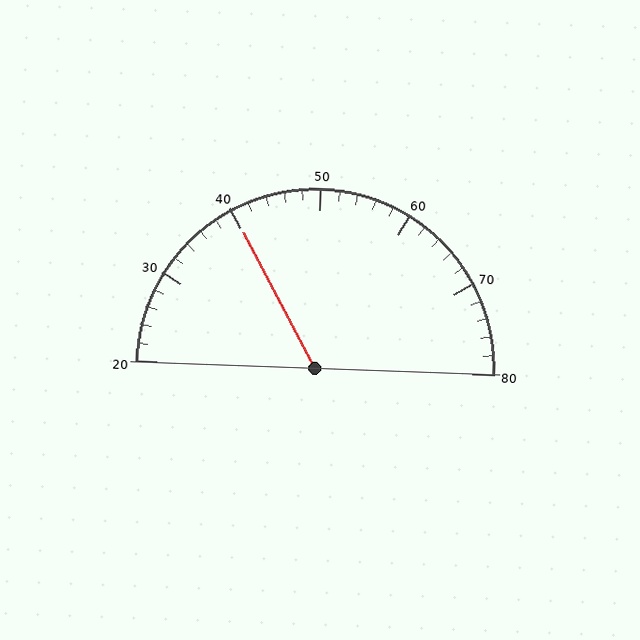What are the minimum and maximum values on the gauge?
The gauge ranges from 20 to 80.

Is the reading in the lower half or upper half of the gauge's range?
The reading is in the lower half of the range (20 to 80).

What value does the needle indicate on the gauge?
The needle indicates approximately 40.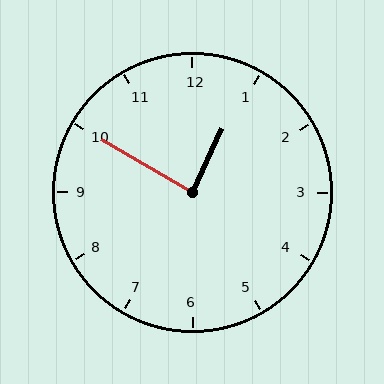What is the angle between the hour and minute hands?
Approximately 85 degrees.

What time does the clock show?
12:50.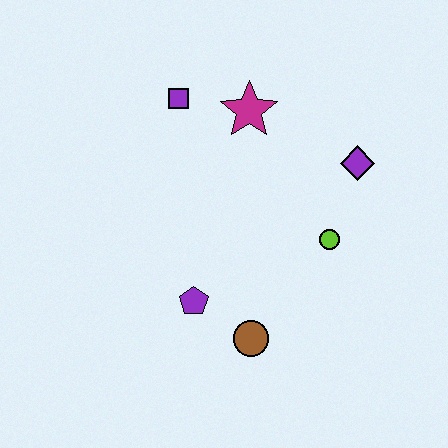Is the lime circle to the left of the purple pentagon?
No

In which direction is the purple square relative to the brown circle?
The purple square is above the brown circle.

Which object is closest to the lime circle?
The purple diamond is closest to the lime circle.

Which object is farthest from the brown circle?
The purple square is farthest from the brown circle.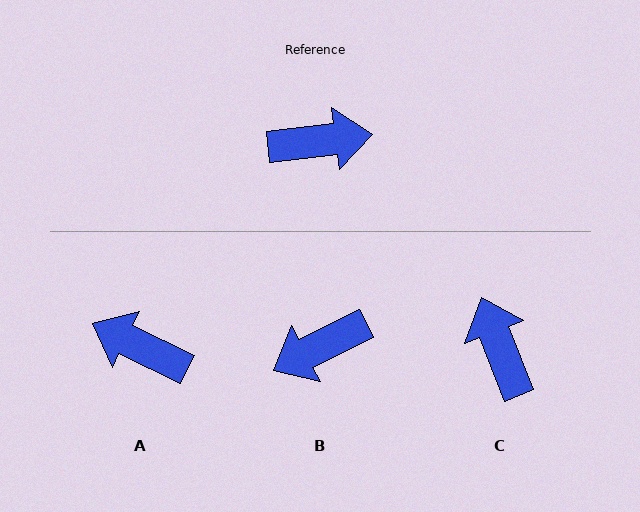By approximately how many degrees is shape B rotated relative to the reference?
Approximately 160 degrees clockwise.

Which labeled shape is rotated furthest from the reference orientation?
B, about 160 degrees away.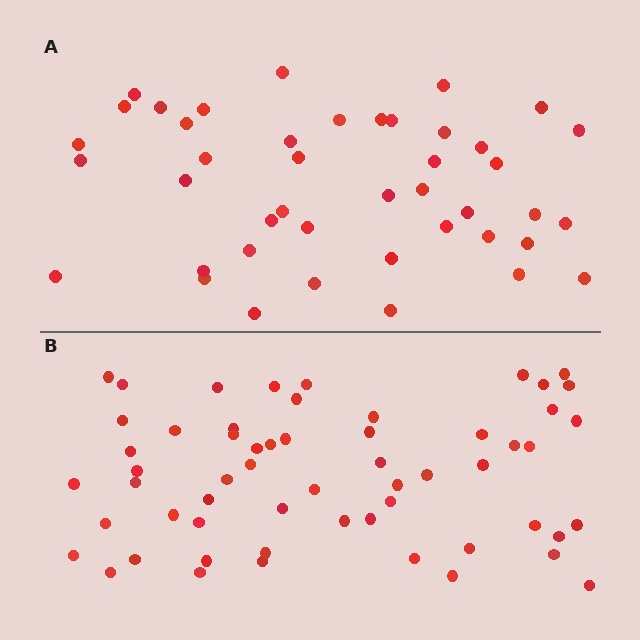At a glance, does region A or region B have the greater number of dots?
Region B (the bottom region) has more dots.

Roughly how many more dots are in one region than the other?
Region B has approximately 15 more dots than region A.